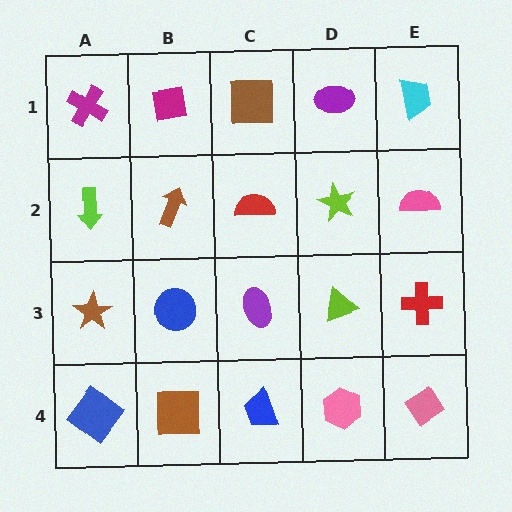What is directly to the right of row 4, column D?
A pink diamond.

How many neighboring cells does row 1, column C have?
3.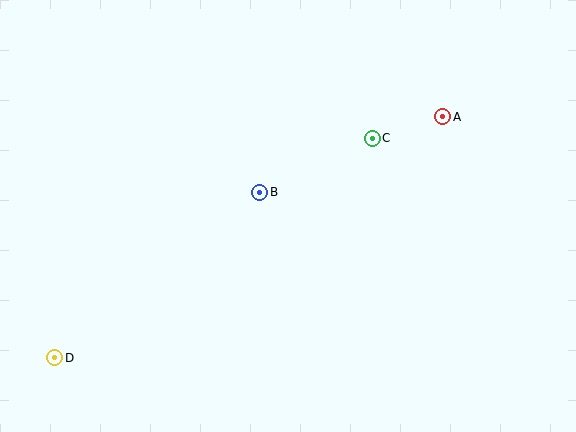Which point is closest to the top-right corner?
Point A is closest to the top-right corner.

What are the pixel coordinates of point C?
Point C is at (372, 138).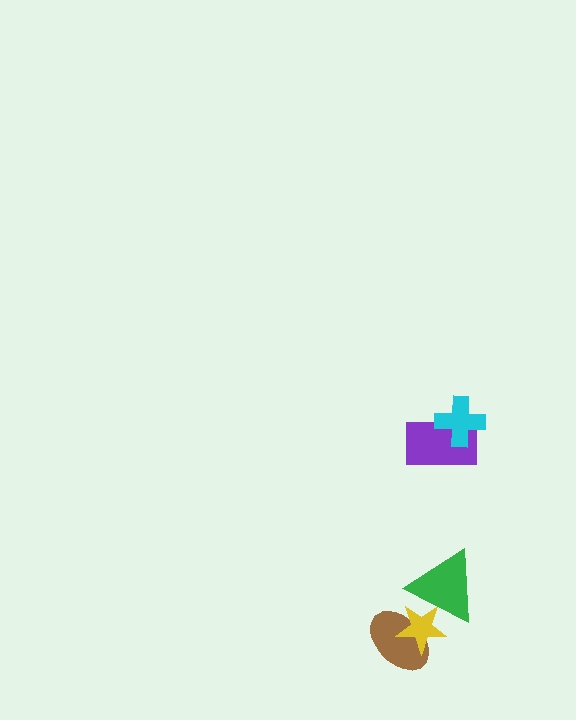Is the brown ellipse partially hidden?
Yes, it is partially covered by another shape.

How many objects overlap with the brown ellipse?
1 object overlaps with the brown ellipse.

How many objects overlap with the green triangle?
1 object overlaps with the green triangle.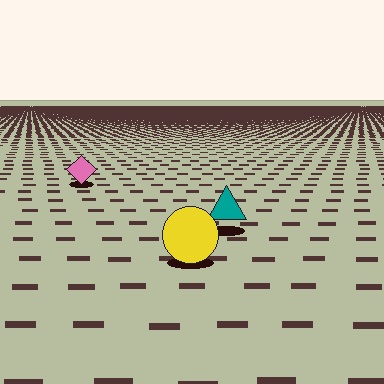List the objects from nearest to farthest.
From nearest to farthest: the yellow circle, the teal triangle, the pink diamond.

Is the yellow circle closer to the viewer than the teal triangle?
Yes. The yellow circle is closer — you can tell from the texture gradient: the ground texture is coarser near it.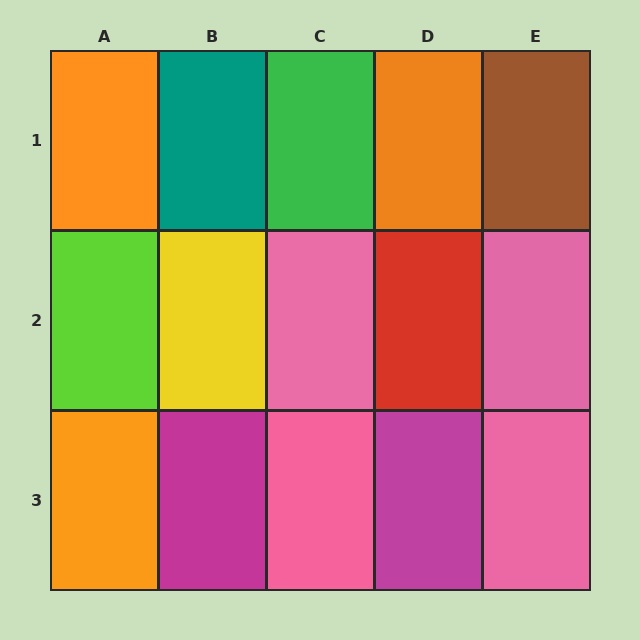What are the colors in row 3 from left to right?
Orange, magenta, pink, magenta, pink.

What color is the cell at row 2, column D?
Red.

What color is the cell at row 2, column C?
Pink.